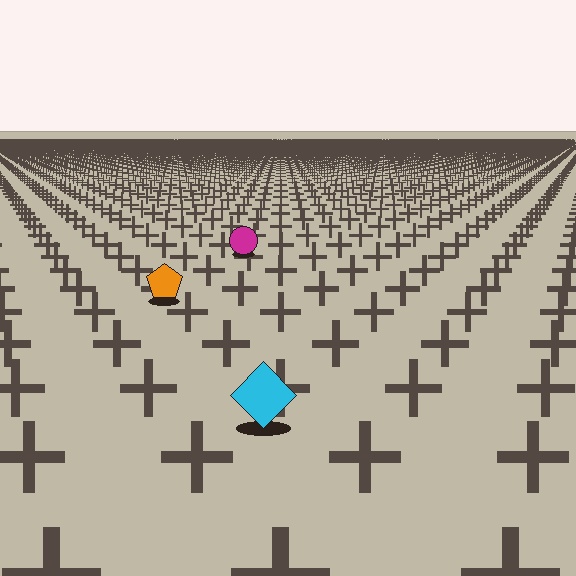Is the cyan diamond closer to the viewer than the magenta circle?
Yes. The cyan diamond is closer — you can tell from the texture gradient: the ground texture is coarser near it.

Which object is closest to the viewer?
The cyan diamond is closest. The texture marks near it are larger and more spread out.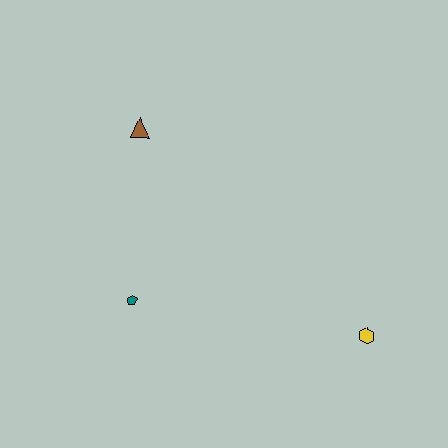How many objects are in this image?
There are 3 objects.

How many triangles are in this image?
There is 1 triangle.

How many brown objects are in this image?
There is 1 brown object.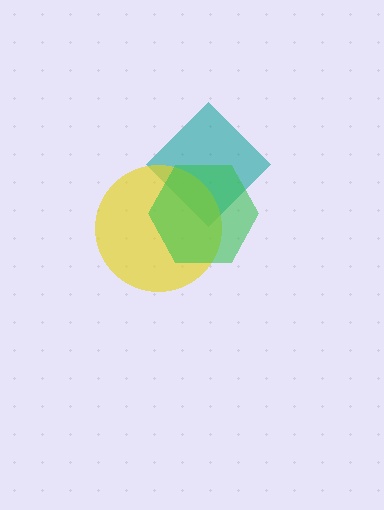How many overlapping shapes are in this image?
There are 3 overlapping shapes in the image.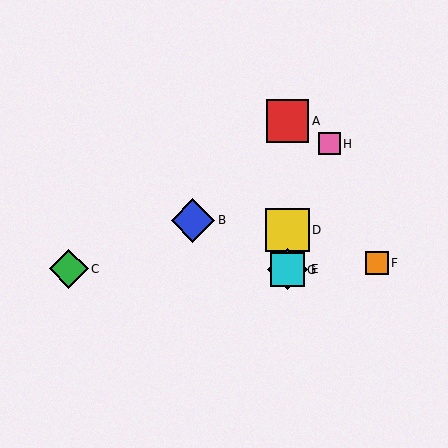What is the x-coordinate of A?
Object A is at x≈287.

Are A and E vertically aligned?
Yes, both are at x≈287.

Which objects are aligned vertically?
Objects A, D, E, G are aligned vertically.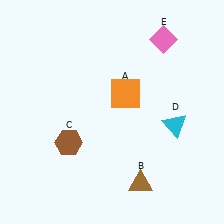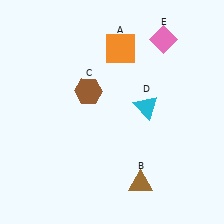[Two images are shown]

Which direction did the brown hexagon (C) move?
The brown hexagon (C) moved up.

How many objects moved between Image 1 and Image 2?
3 objects moved between the two images.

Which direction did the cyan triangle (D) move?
The cyan triangle (D) moved left.